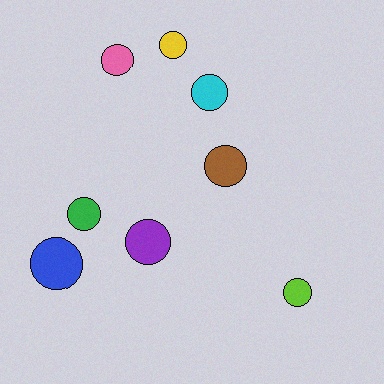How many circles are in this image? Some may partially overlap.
There are 8 circles.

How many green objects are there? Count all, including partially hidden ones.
There is 1 green object.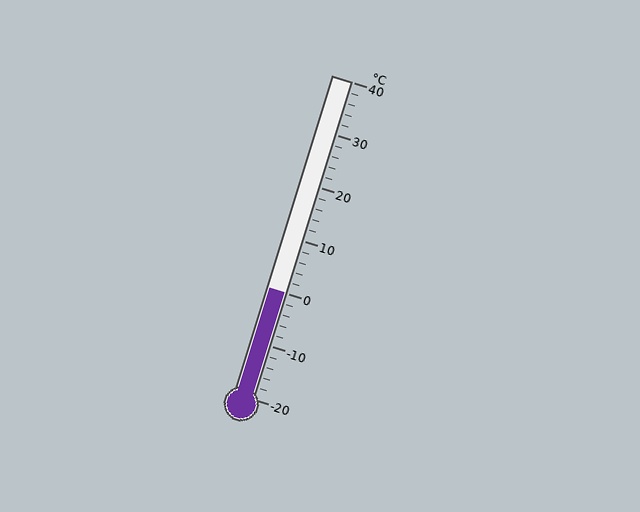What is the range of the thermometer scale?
The thermometer scale ranges from -20°C to 40°C.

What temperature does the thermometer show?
The thermometer shows approximately 0°C.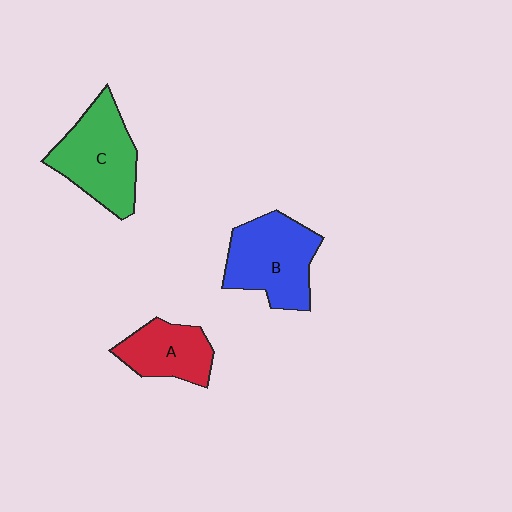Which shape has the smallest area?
Shape A (red).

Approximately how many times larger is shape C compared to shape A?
Approximately 1.5 times.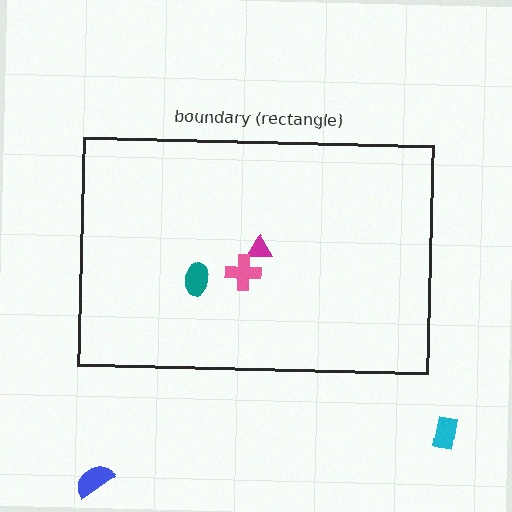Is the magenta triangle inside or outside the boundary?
Inside.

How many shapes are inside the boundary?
3 inside, 2 outside.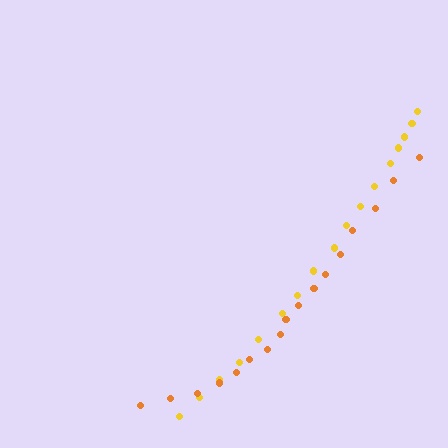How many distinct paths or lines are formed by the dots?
There are 2 distinct paths.